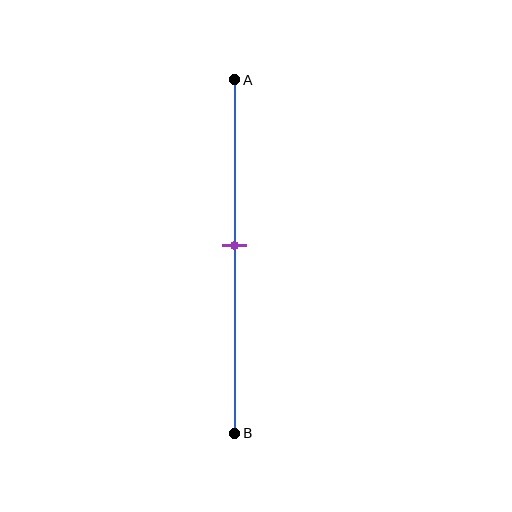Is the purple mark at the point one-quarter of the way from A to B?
No, the mark is at about 45% from A, not at the 25% one-quarter point.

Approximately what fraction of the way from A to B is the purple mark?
The purple mark is approximately 45% of the way from A to B.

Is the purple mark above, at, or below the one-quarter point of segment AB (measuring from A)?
The purple mark is below the one-quarter point of segment AB.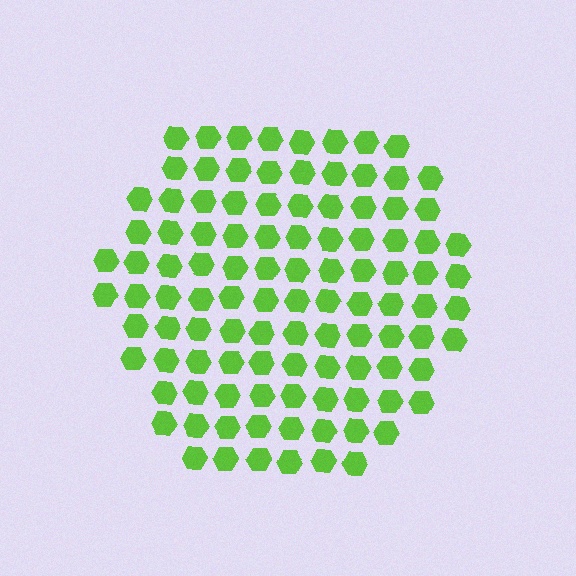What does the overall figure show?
The overall figure shows a hexagon.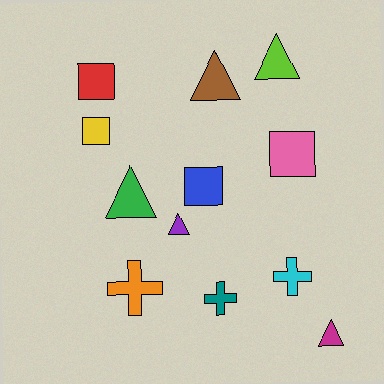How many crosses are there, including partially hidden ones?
There are 3 crosses.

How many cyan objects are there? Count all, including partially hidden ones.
There is 1 cyan object.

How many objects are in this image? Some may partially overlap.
There are 12 objects.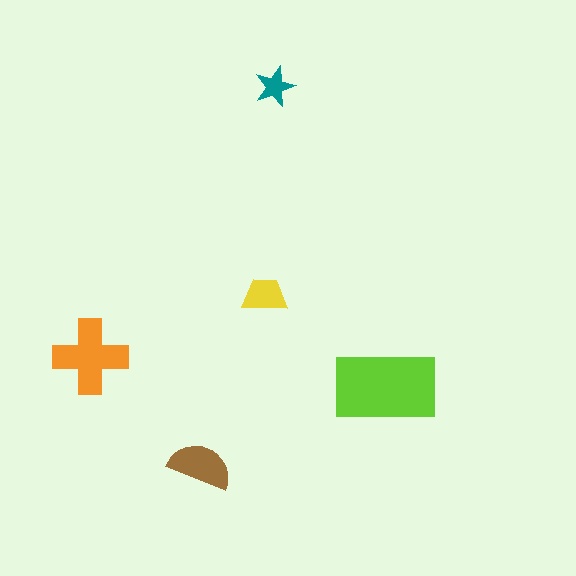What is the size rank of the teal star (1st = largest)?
5th.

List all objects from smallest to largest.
The teal star, the yellow trapezoid, the brown semicircle, the orange cross, the lime rectangle.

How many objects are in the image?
There are 5 objects in the image.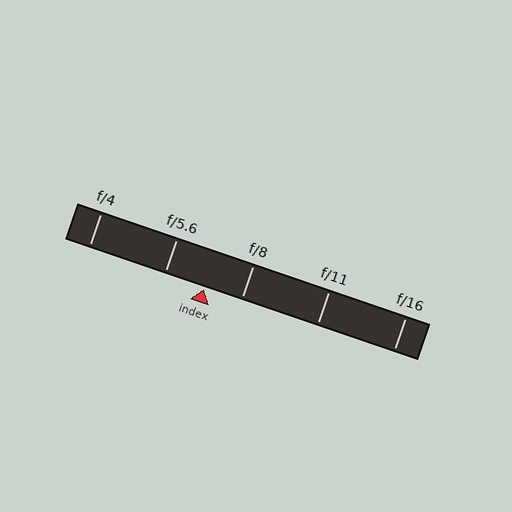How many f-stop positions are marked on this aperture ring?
There are 5 f-stop positions marked.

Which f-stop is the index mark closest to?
The index mark is closest to f/8.